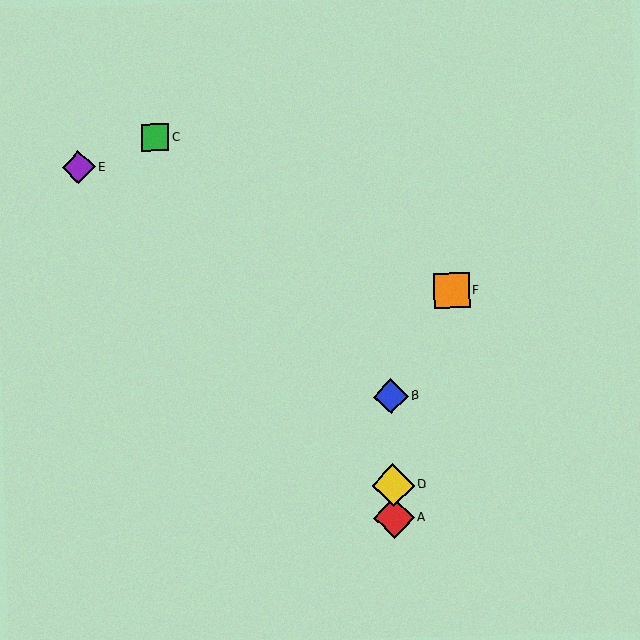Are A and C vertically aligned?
No, A is at x≈394 and C is at x≈155.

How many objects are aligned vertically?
3 objects (A, B, D) are aligned vertically.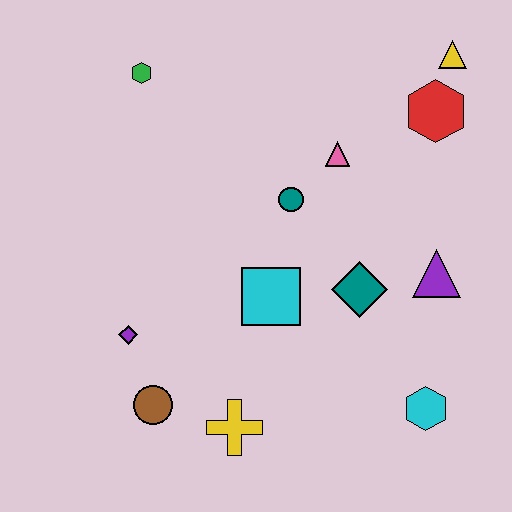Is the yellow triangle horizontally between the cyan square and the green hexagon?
No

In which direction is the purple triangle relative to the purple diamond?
The purple triangle is to the right of the purple diamond.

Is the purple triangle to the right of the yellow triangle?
No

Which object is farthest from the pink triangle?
The brown circle is farthest from the pink triangle.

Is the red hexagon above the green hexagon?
No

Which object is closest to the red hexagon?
The yellow triangle is closest to the red hexagon.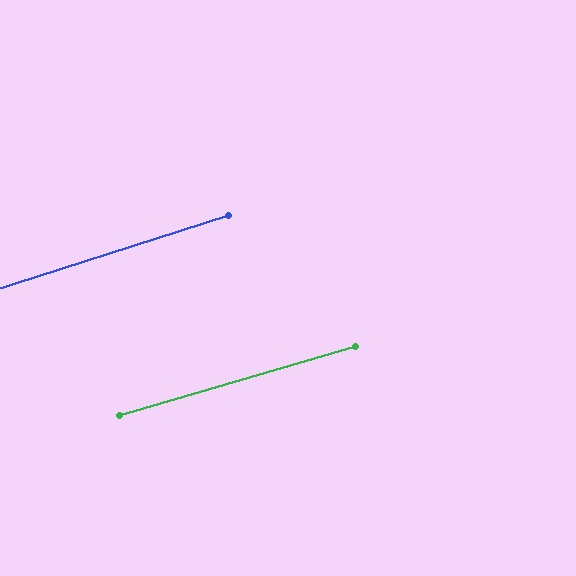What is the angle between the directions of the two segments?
Approximately 1 degree.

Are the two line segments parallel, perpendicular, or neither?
Parallel — their directions differ by only 1.2°.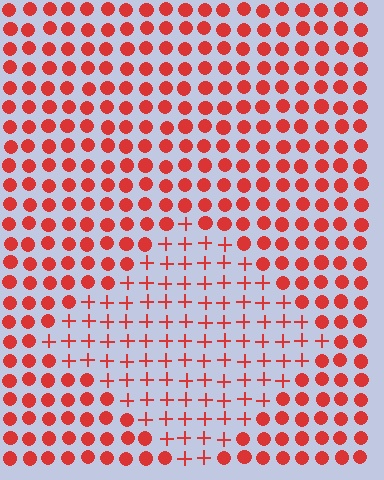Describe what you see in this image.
The image is filled with small red elements arranged in a uniform grid. A diamond-shaped region contains plus signs, while the surrounding area contains circles. The boundary is defined purely by the change in element shape.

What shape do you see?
I see a diamond.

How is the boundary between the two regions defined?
The boundary is defined by a change in element shape: plus signs inside vs. circles outside. All elements share the same color and spacing.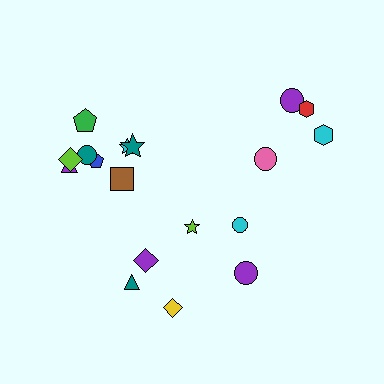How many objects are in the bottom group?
There are 5 objects.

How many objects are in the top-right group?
There are 5 objects.